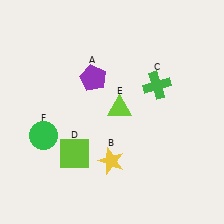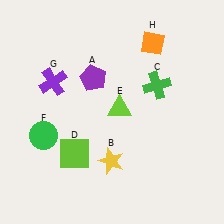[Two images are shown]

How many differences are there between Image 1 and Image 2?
There are 2 differences between the two images.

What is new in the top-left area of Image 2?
A purple cross (G) was added in the top-left area of Image 2.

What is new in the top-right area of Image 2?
An orange diamond (H) was added in the top-right area of Image 2.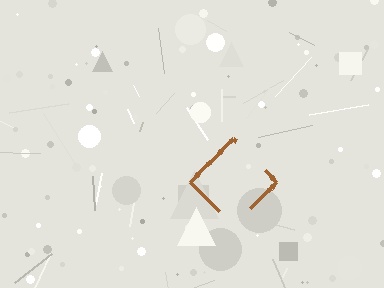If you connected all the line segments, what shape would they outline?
They would outline a diamond.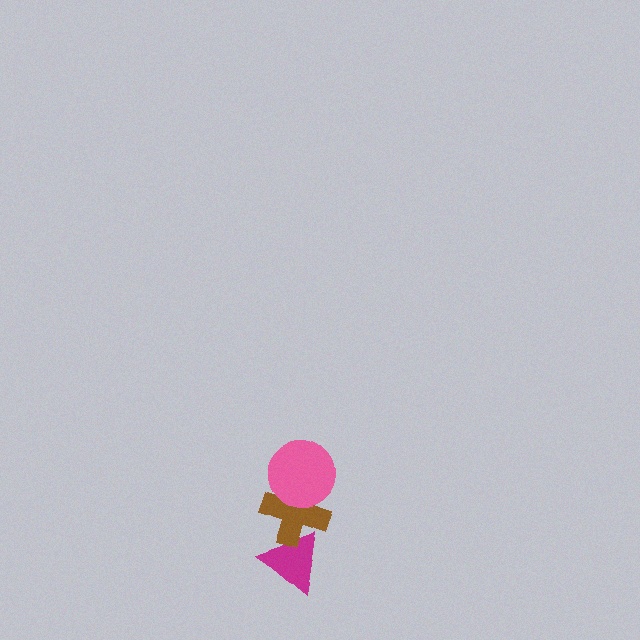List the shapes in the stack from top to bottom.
From top to bottom: the pink circle, the brown cross, the magenta triangle.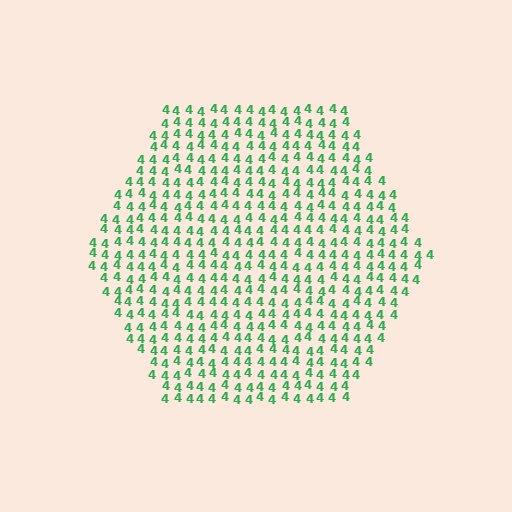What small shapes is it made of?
It is made of small digit 4's.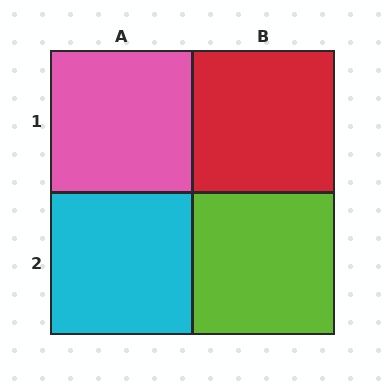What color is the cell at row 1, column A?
Pink.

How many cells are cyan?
1 cell is cyan.